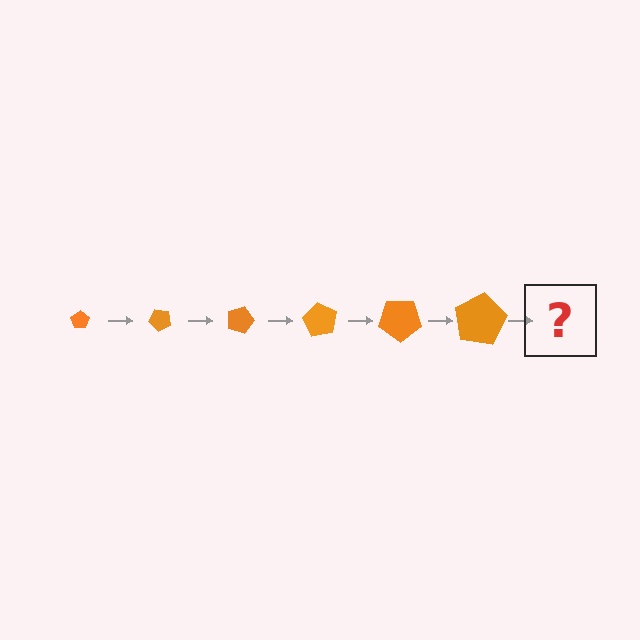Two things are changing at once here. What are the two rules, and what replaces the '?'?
The two rules are that the pentagon grows larger each step and it rotates 45 degrees each step. The '?' should be a pentagon, larger than the previous one and rotated 270 degrees from the start.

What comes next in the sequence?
The next element should be a pentagon, larger than the previous one and rotated 270 degrees from the start.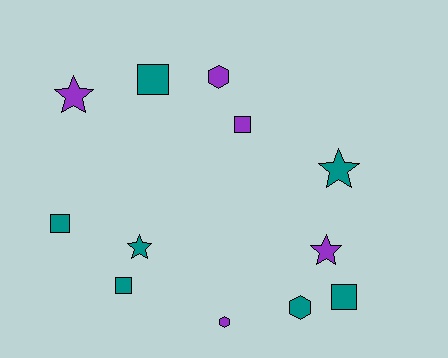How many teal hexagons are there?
There is 1 teal hexagon.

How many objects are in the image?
There are 12 objects.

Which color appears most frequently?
Teal, with 7 objects.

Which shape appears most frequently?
Square, with 5 objects.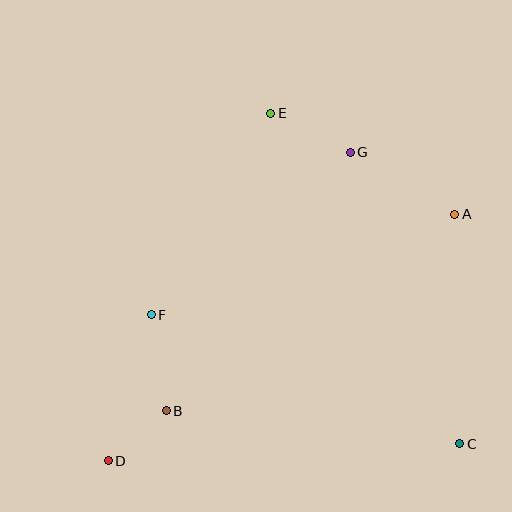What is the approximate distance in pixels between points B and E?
The distance between B and E is approximately 315 pixels.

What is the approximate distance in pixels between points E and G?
The distance between E and G is approximately 88 pixels.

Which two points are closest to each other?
Points B and D are closest to each other.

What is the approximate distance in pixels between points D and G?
The distance between D and G is approximately 392 pixels.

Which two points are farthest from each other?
Points A and D are farthest from each other.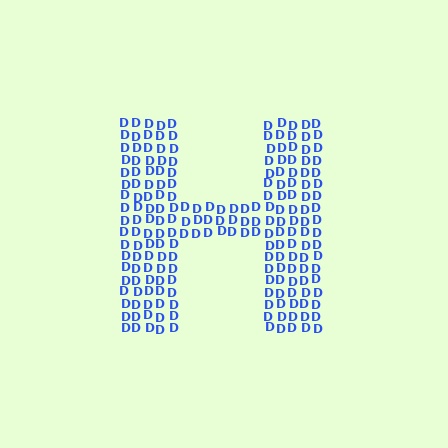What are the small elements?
The small elements are letter D's.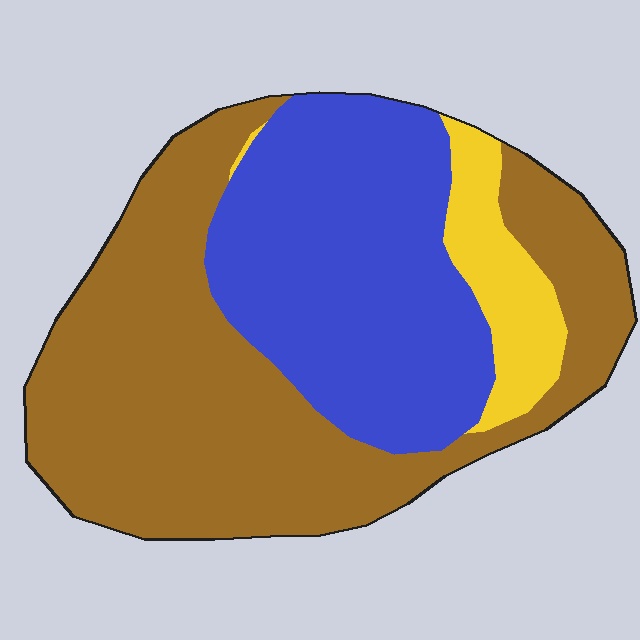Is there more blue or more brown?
Brown.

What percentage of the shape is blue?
Blue covers about 35% of the shape.